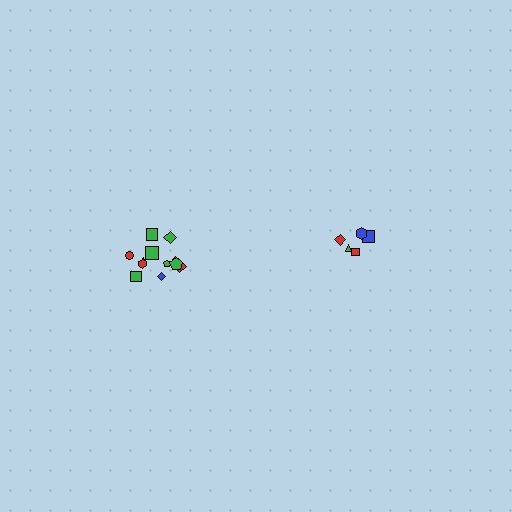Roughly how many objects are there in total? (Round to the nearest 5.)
Roughly 15 objects in total.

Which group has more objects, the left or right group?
The left group.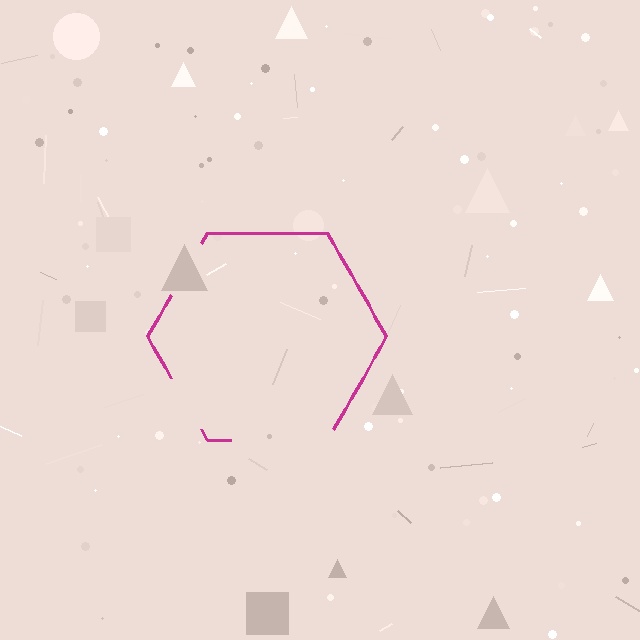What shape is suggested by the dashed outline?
The dashed outline suggests a hexagon.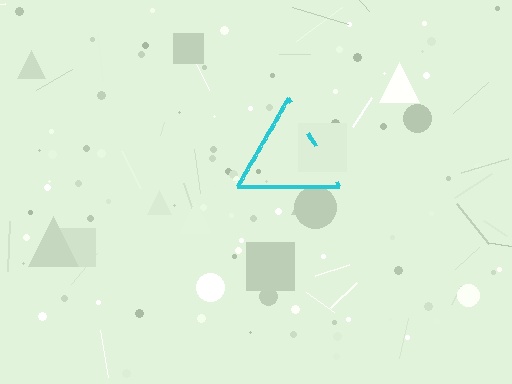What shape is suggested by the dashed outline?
The dashed outline suggests a triangle.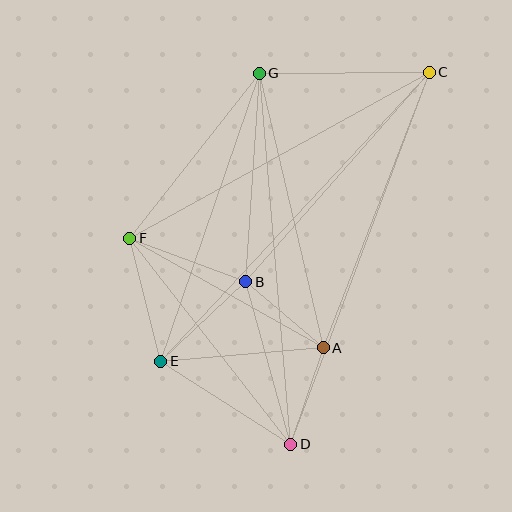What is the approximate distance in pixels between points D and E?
The distance between D and E is approximately 154 pixels.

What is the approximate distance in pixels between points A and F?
The distance between A and F is approximately 222 pixels.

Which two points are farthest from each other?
Points C and D are farthest from each other.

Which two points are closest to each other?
Points A and D are closest to each other.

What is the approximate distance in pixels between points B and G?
The distance between B and G is approximately 209 pixels.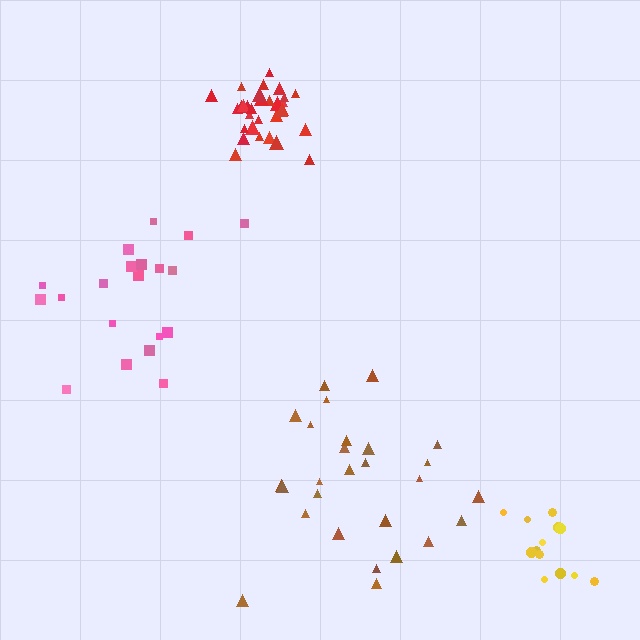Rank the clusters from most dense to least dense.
red, yellow, brown, pink.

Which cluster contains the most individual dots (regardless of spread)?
Red (31).